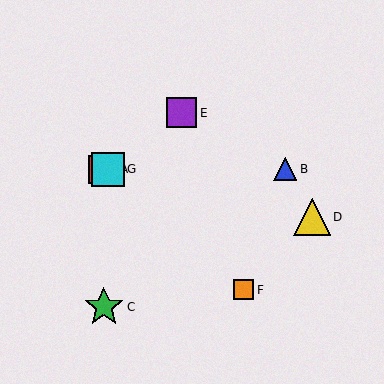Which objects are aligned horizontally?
Objects A, B, G are aligned horizontally.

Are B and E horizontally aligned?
No, B is at y≈169 and E is at y≈113.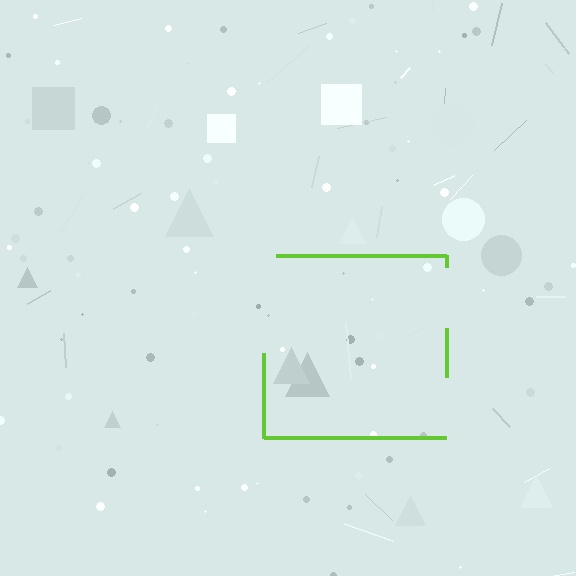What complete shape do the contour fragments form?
The contour fragments form a square.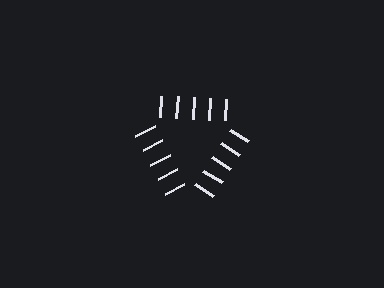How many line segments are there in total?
15 — 5 along each of the 3 edges.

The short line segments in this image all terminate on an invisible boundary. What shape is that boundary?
An illusory triangle — the line segments terminate on its edges but no continuous stroke is drawn.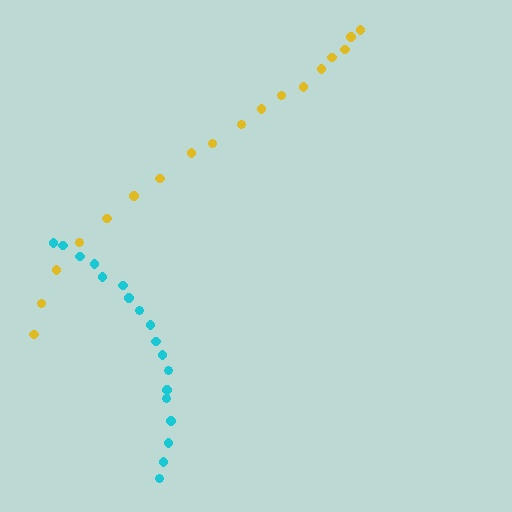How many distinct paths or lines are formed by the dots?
There are 2 distinct paths.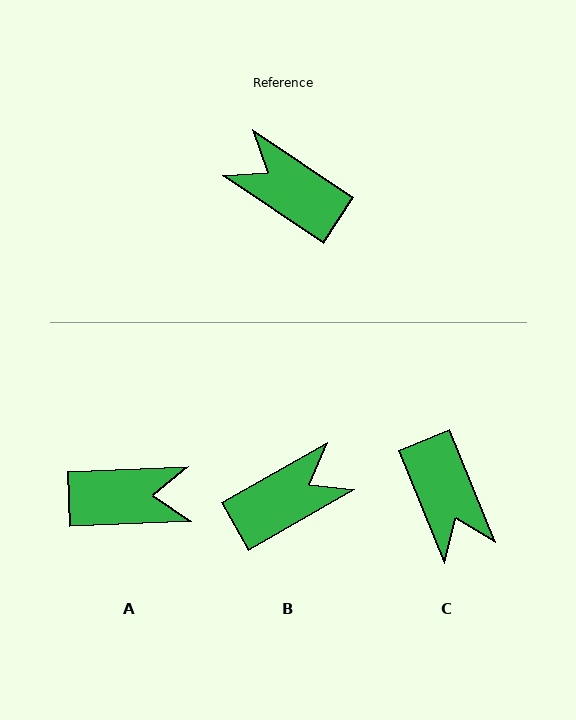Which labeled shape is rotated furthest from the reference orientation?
C, about 146 degrees away.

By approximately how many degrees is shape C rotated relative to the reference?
Approximately 146 degrees counter-clockwise.